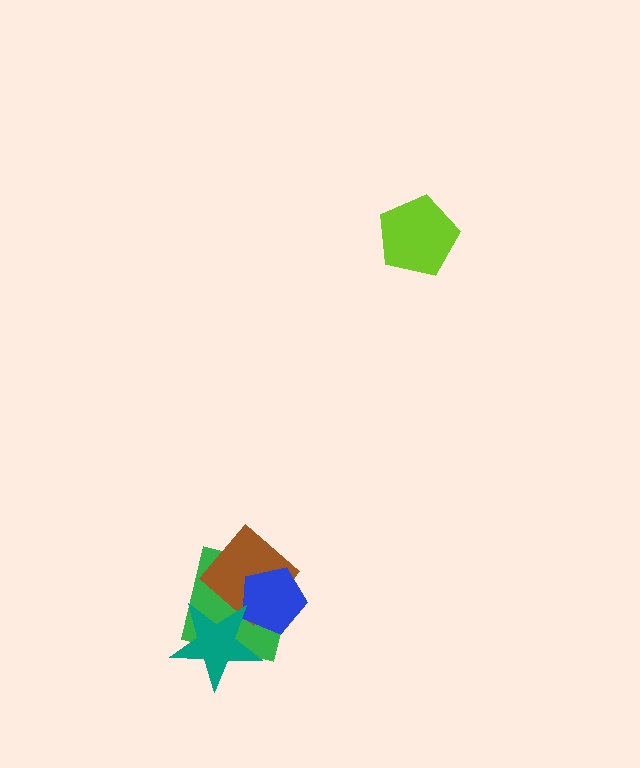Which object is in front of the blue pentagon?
The teal star is in front of the blue pentagon.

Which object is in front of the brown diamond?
The blue pentagon is in front of the brown diamond.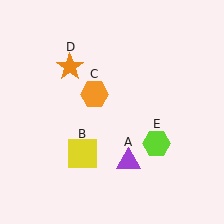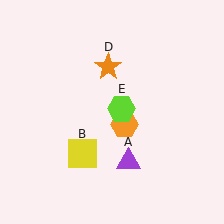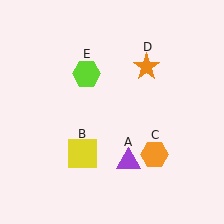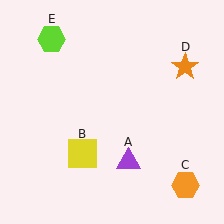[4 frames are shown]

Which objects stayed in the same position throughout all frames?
Purple triangle (object A) and yellow square (object B) remained stationary.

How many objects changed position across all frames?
3 objects changed position: orange hexagon (object C), orange star (object D), lime hexagon (object E).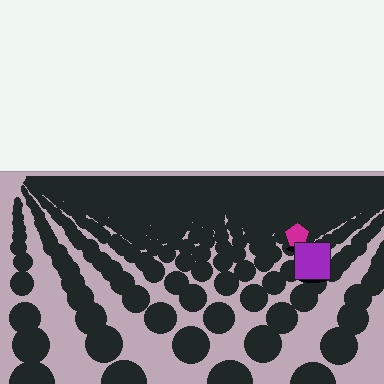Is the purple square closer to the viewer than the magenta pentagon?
Yes. The purple square is closer — you can tell from the texture gradient: the ground texture is coarser near it.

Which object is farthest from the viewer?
The magenta pentagon is farthest from the viewer. It appears smaller and the ground texture around it is denser.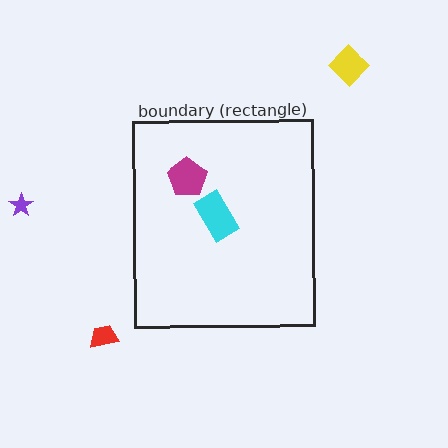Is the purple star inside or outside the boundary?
Outside.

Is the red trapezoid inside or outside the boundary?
Outside.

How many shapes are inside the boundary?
2 inside, 3 outside.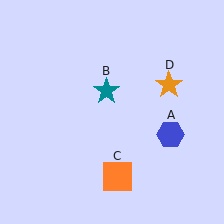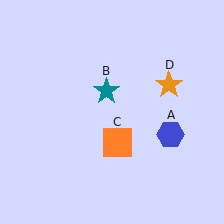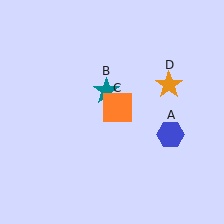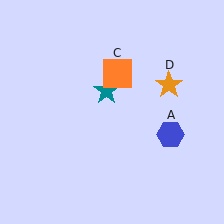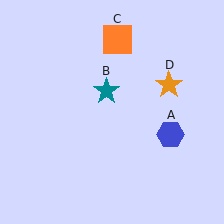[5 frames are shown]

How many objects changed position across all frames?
1 object changed position: orange square (object C).